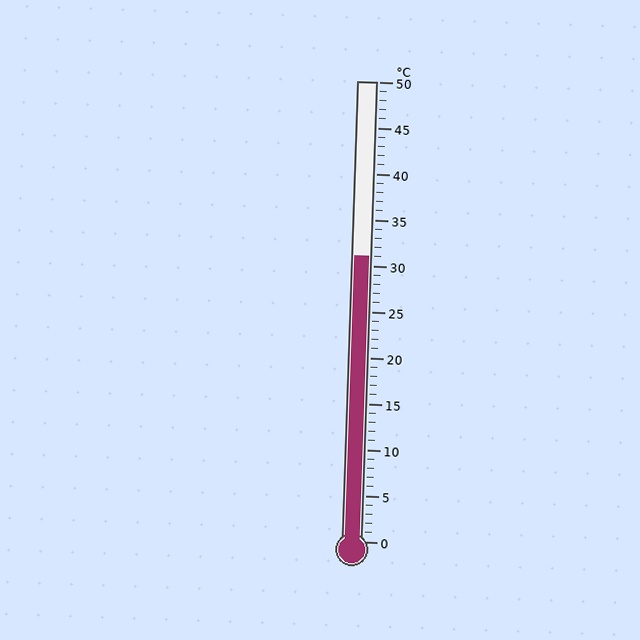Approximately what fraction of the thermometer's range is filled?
The thermometer is filled to approximately 60% of its range.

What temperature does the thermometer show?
The thermometer shows approximately 31°C.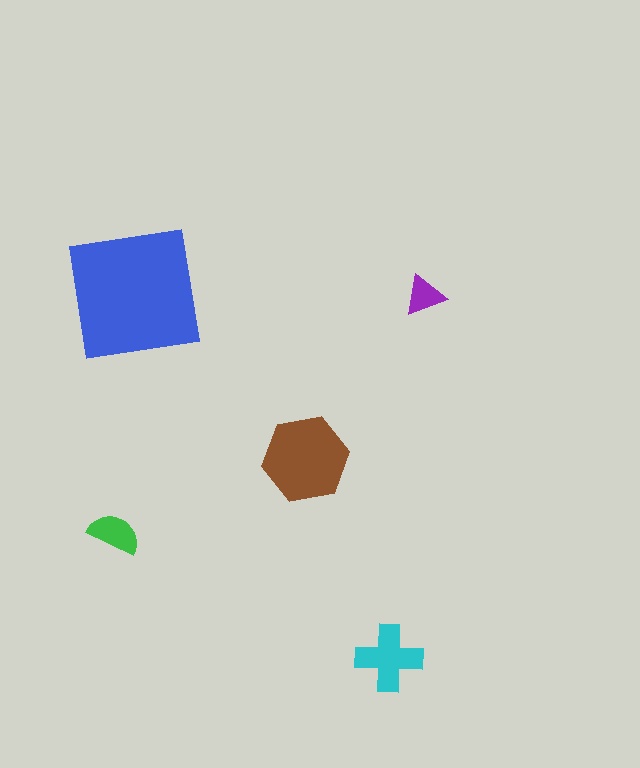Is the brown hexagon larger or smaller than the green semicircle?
Larger.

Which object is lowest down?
The cyan cross is bottommost.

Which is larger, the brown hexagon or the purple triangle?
The brown hexagon.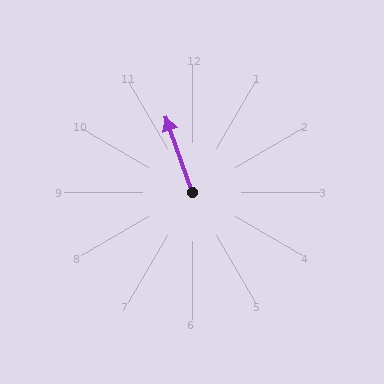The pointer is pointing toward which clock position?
Roughly 11 o'clock.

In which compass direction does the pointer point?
North.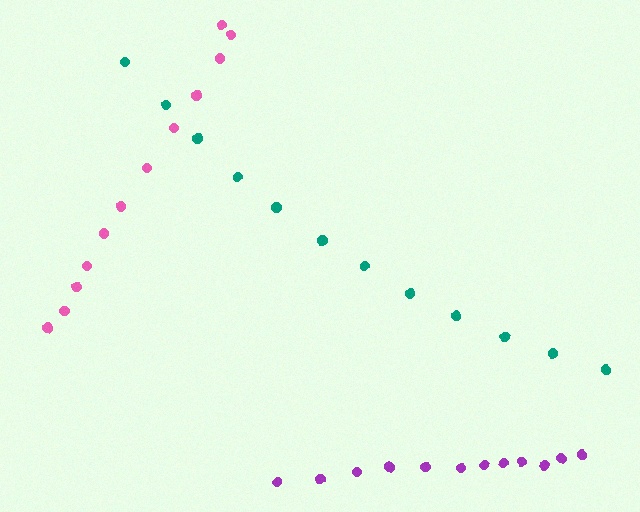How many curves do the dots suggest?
There are 3 distinct paths.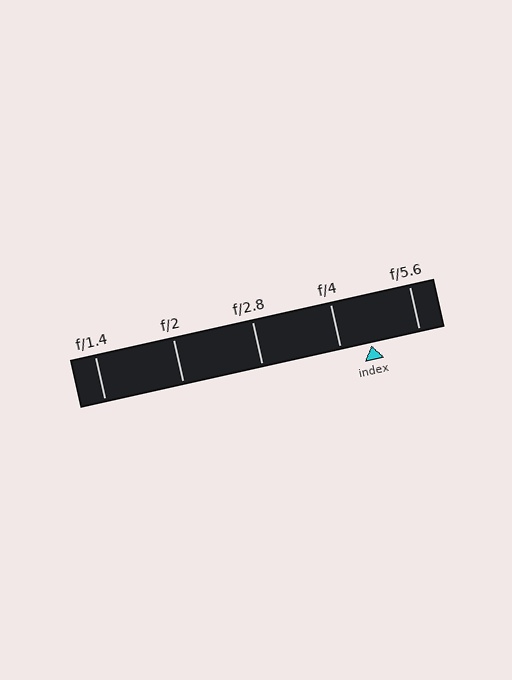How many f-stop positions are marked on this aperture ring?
There are 5 f-stop positions marked.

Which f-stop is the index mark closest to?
The index mark is closest to f/4.